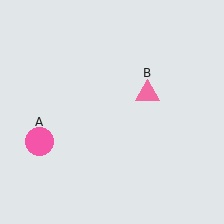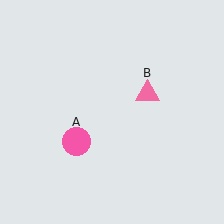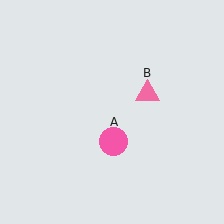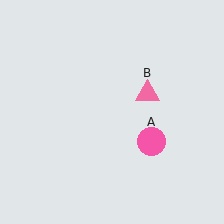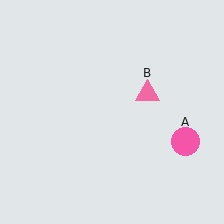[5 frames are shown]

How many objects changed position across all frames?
1 object changed position: pink circle (object A).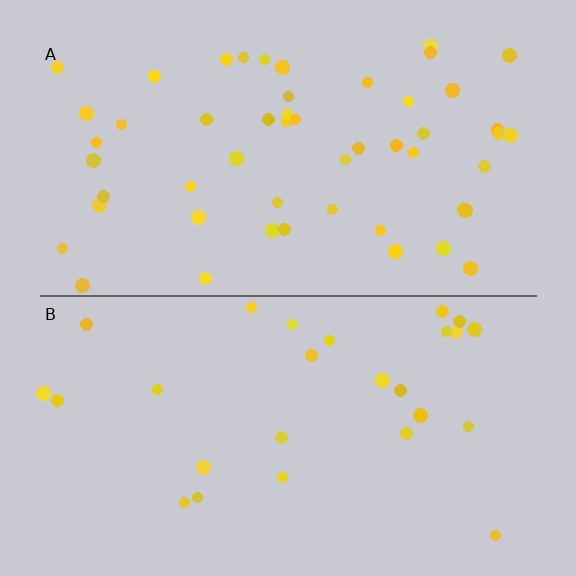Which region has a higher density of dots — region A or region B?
A (the top).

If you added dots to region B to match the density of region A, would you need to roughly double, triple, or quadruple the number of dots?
Approximately double.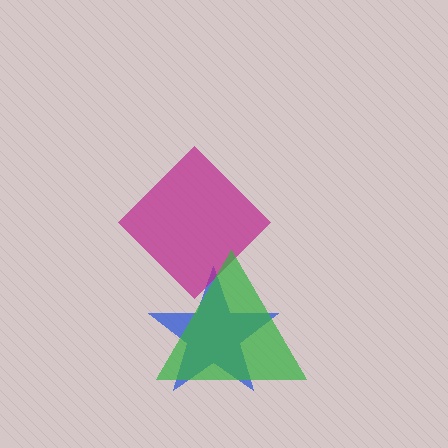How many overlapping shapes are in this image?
There are 3 overlapping shapes in the image.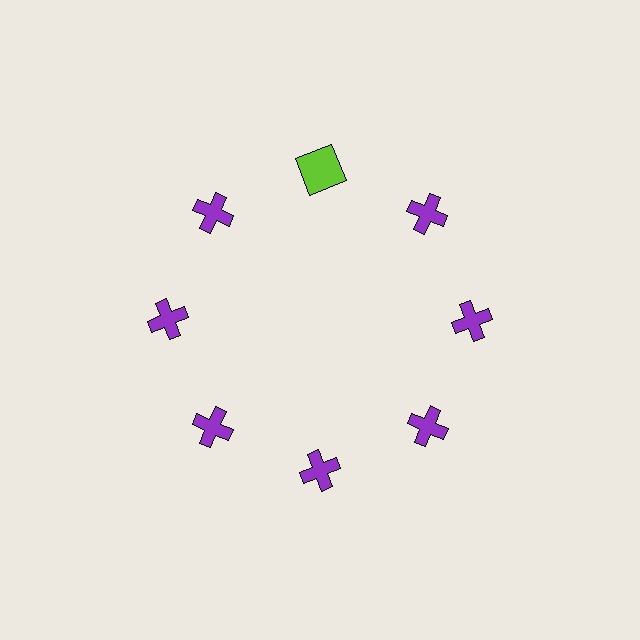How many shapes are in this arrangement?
There are 8 shapes arranged in a ring pattern.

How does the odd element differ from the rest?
It differs in both color (lime instead of purple) and shape (square instead of cross).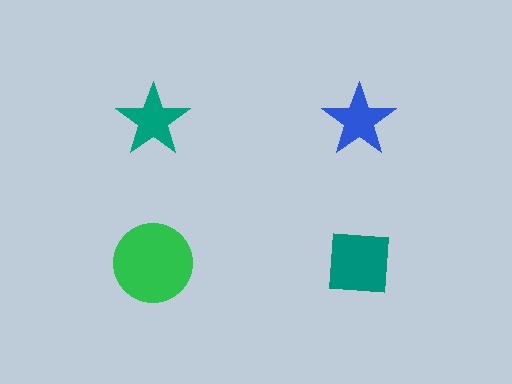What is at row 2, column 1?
A green circle.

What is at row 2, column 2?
A teal square.